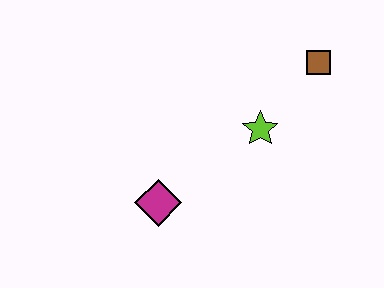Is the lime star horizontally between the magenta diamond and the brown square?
Yes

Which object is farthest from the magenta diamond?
The brown square is farthest from the magenta diamond.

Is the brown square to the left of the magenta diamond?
No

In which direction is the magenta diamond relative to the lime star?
The magenta diamond is to the left of the lime star.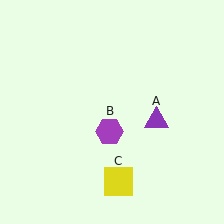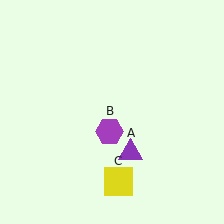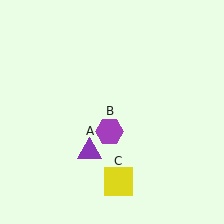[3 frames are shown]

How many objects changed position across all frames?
1 object changed position: purple triangle (object A).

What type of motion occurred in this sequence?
The purple triangle (object A) rotated clockwise around the center of the scene.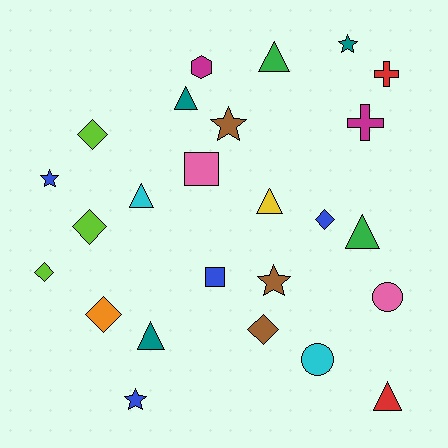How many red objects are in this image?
There are 2 red objects.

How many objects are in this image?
There are 25 objects.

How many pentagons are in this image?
There are no pentagons.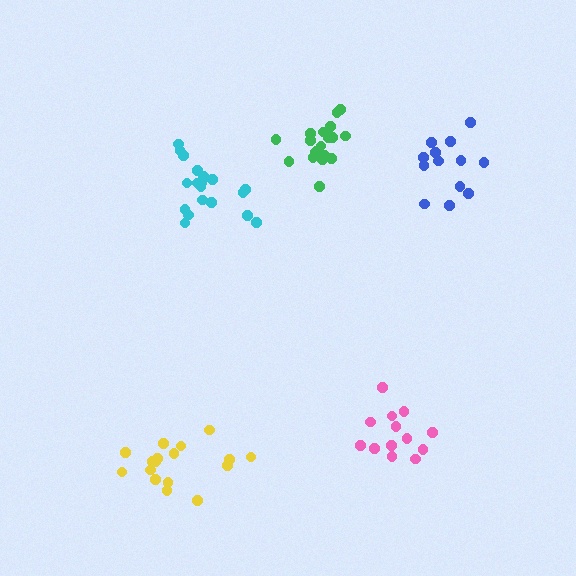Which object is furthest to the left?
The yellow cluster is leftmost.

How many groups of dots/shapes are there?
There are 5 groups.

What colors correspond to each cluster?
The clusters are colored: cyan, yellow, pink, blue, green.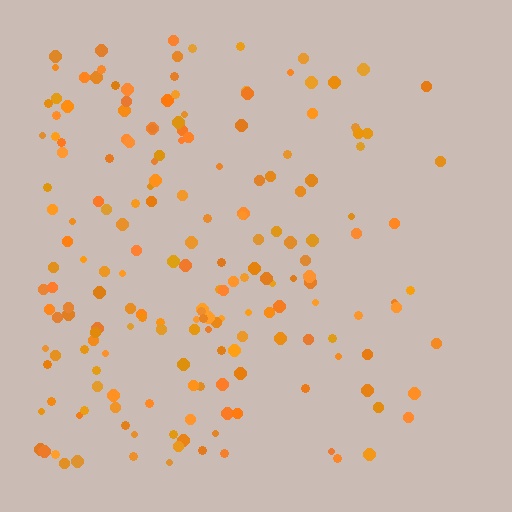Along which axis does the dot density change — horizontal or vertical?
Horizontal.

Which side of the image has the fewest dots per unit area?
The right.